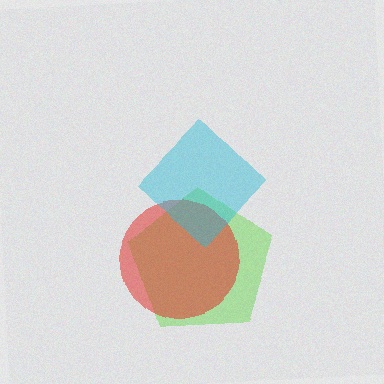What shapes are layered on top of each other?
The layered shapes are: a lime pentagon, a red circle, a cyan diamond.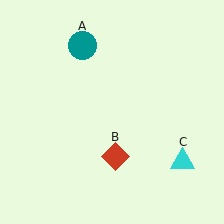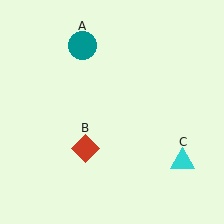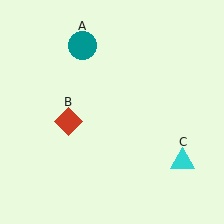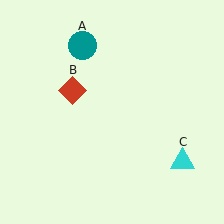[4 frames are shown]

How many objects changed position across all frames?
1 object changed position: red diamond (object B).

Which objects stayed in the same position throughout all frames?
Teal circle (object A) and cyan triangle (object C) remained stationary.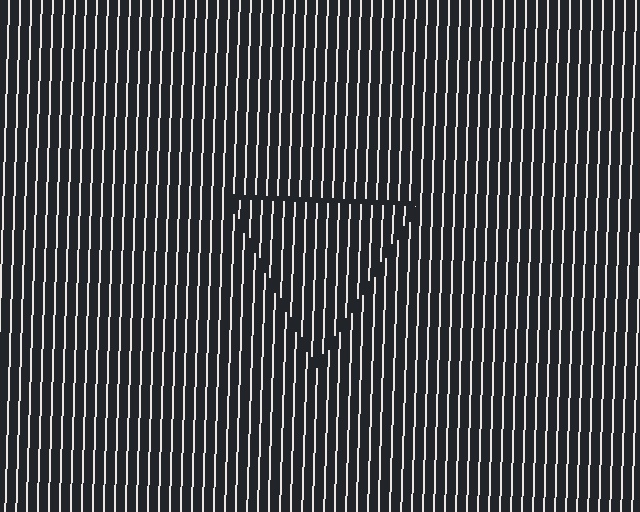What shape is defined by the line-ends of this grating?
An illusory triangle. The interior of the shape contains the same grating, shifted by half a period — the contour is defined by the phase discontinuity where line-ends from the inner and outer gratings abut.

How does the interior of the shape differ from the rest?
The interior of the shape contains the same grating, shifted by half a period — the contour is defined by the phase discontinuity where line-ends from the inner and outer gratings abut.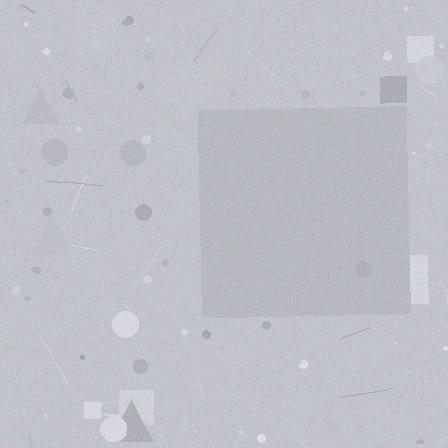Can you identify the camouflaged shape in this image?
The camouflaged shape is a square.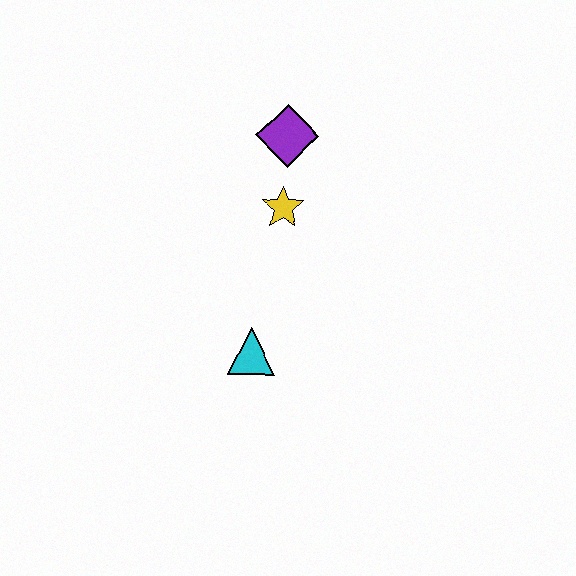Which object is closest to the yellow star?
The purple diamond is closest to the yellow star.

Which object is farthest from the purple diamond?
The cyan triangle is farthest from the purple diamond.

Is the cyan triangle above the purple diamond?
No